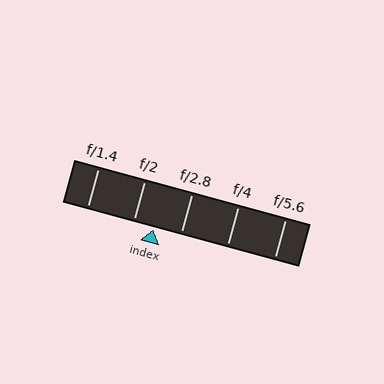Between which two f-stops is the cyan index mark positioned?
The index mark is between f/2 and f/2.8.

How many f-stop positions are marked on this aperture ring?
There are 5 f-stop positions marked.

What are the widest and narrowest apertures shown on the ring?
The widest aperture shown is f/1.4 and the narrowest is f/5.6.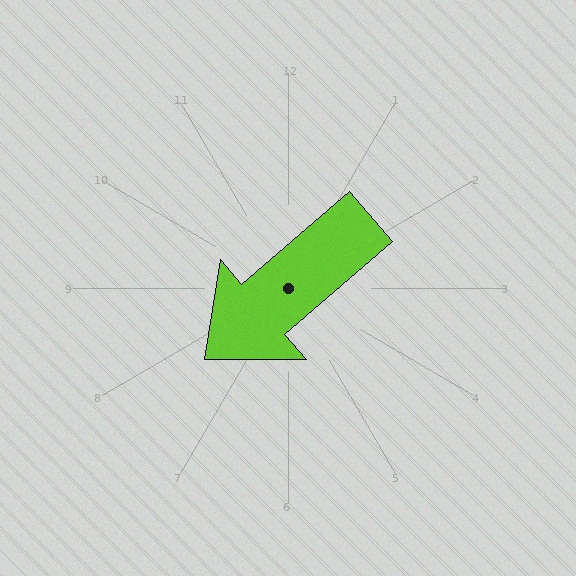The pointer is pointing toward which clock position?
Roughly 8 o'clock.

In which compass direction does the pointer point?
Southwest.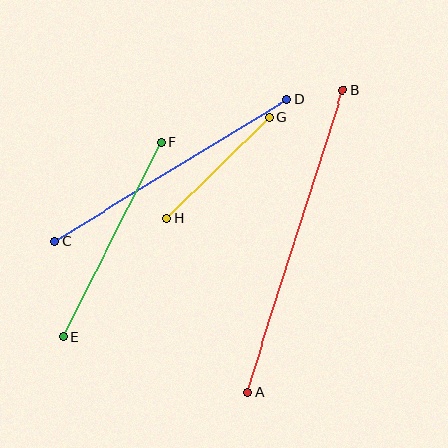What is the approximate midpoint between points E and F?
The midpoint is at approximately (112, 239) pixels.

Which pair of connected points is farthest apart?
Points A and B are farthest apart.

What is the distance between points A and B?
The distance is approximately 317 pixels.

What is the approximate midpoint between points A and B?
The midpoint is at approximately (295, 241) pixels.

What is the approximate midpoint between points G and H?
The midpoint is at approximately (218, 168) pixels.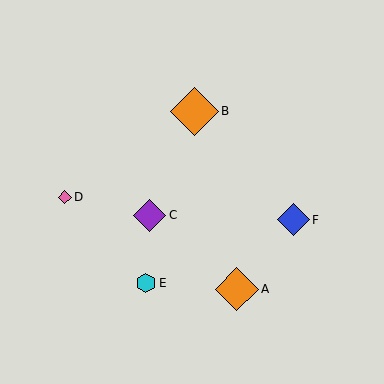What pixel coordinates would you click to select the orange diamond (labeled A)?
Click at (237, 289) to select the orange diamond A.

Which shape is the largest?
The orange diamond (labeled B) is the largest.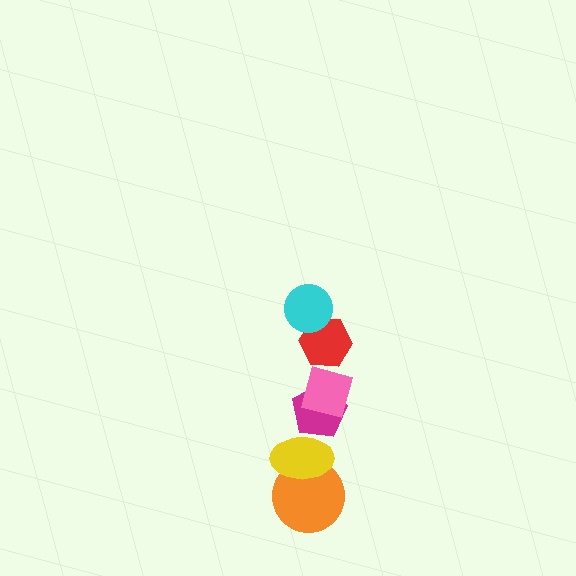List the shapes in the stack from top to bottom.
From top to bottom: the cyan circle, the red hexagon, the pink square, the magenta pentagon, the yellow ellipse, the orange circle.